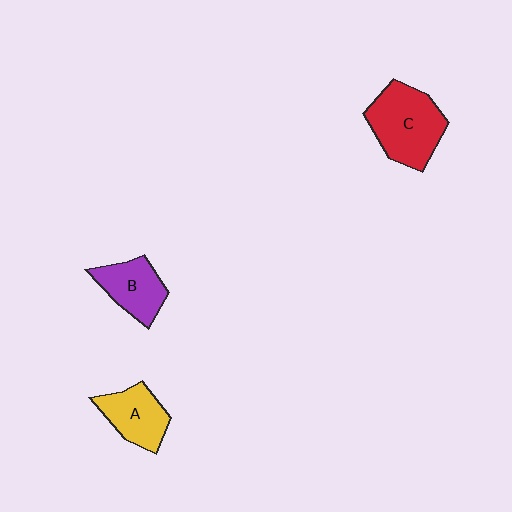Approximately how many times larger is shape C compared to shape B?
Approximately 1.5 times.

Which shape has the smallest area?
Shape A (yellow).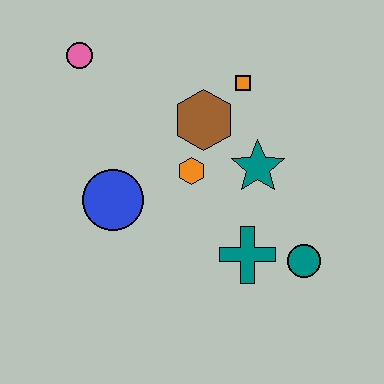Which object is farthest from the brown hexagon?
The teal circle is farthest from the brown hexagon.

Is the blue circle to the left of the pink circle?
No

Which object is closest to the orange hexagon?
The brown hexagon is closest to the orange hexagon.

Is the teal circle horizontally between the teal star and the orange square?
No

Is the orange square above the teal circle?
Yes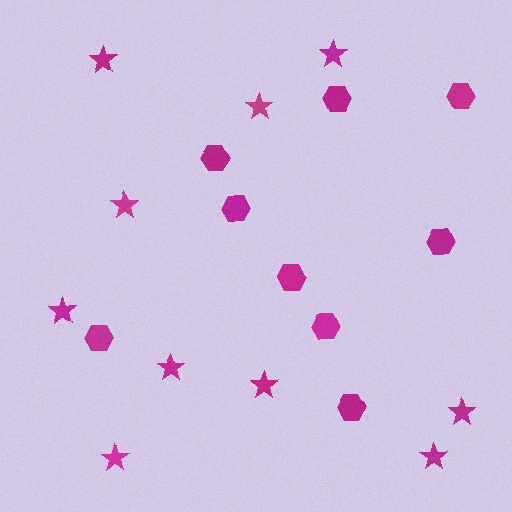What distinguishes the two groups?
There are 2 groups: one group of stars (10) and one group of hexagons (9).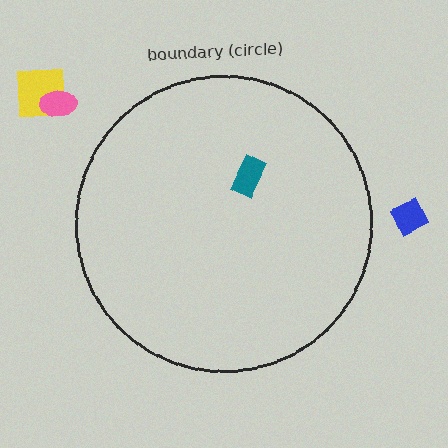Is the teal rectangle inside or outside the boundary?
Inside.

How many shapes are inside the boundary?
1 inside, 3 outside.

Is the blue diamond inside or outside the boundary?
Outside.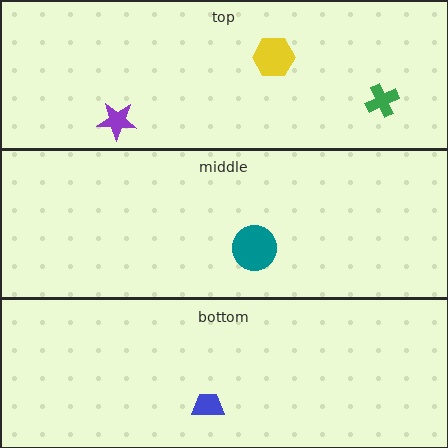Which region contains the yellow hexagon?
The top region.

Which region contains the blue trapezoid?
The bottom region.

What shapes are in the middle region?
The teal circle.